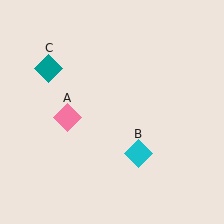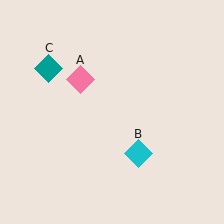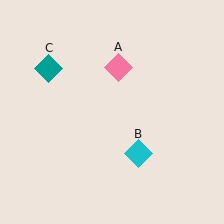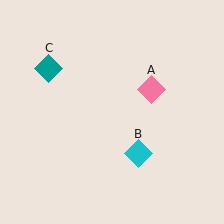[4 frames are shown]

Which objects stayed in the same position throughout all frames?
Cyan diamond (object B) and teal diamond (object C) remained stationary.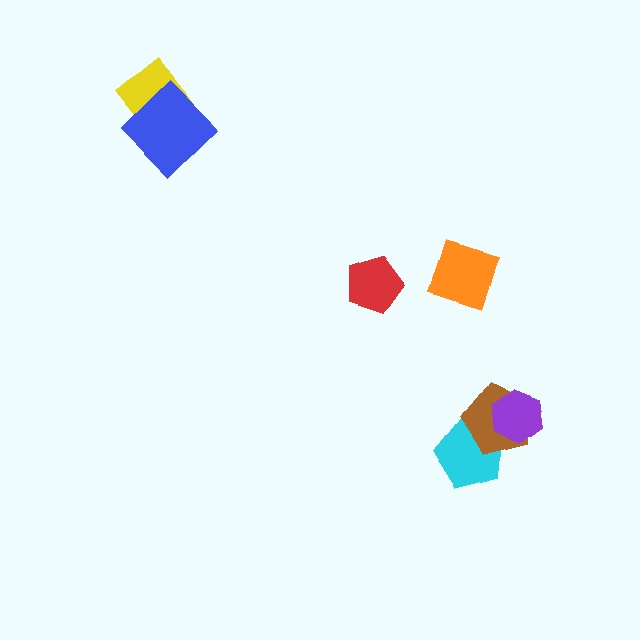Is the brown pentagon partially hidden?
Yes, it is partially covered by another shape.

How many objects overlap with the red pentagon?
0 objects overlap with the red pentagon.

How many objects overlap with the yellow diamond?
1 object overlaps with the yellow diamond.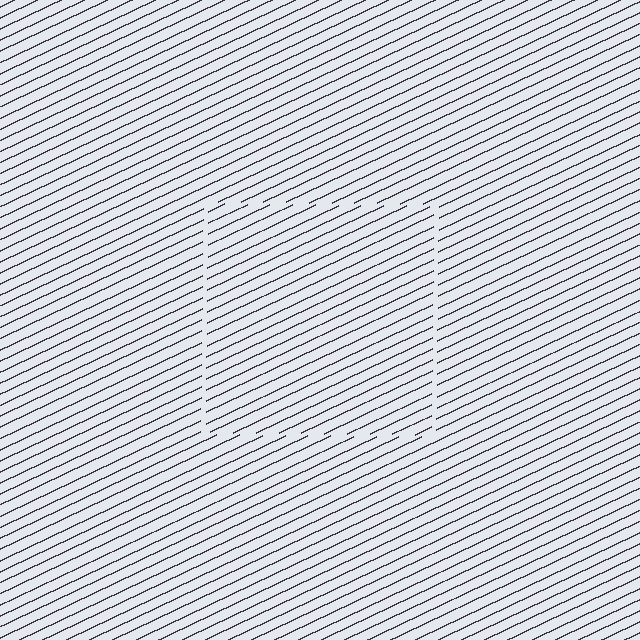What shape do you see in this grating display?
An illusory square. The interior of the shape contains the same grating, shifted by half a period — the contour is defined by the phase discontinuity where line-ends from the inner and outer gratings abut.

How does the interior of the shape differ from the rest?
The interior of the shape contains the same grating, shifted by half a period — the contour is defined by the phase discontinuity where line-ends from the inner and outer gratings abut.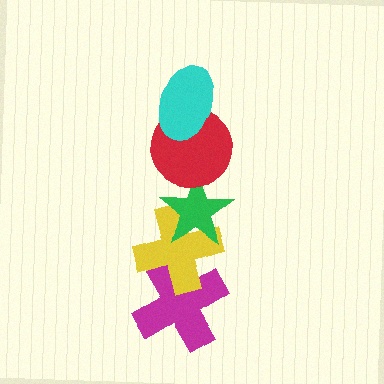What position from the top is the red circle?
The red circle is 2nd from the top.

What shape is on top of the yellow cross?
The green star is on top of the yellow cross.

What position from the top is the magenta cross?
The magenta cross is 5th from the top.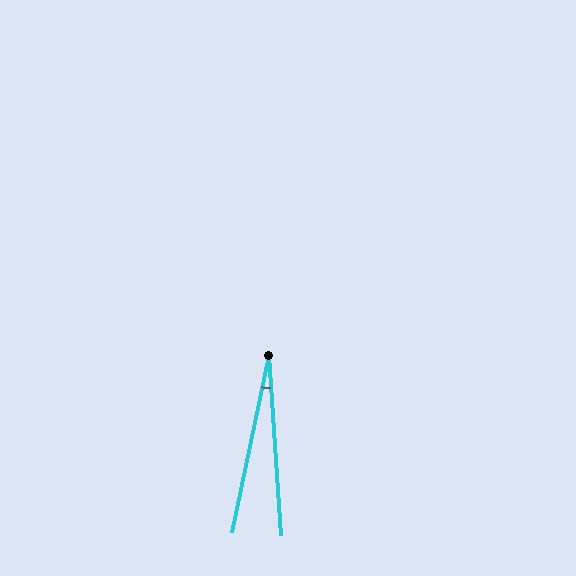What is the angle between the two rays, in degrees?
Approximately 16 degrees.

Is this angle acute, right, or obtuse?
It is acute.